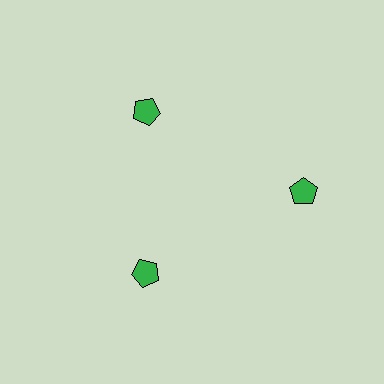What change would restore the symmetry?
The symmetry would be restored by moving it inward, back onto the ring so that all 3 pentagons sit at equal angles and equal distance from the center.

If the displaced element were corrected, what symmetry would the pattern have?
It would have 3-fold rotational symmetry — the pattern would map onto itself every 120 degrees.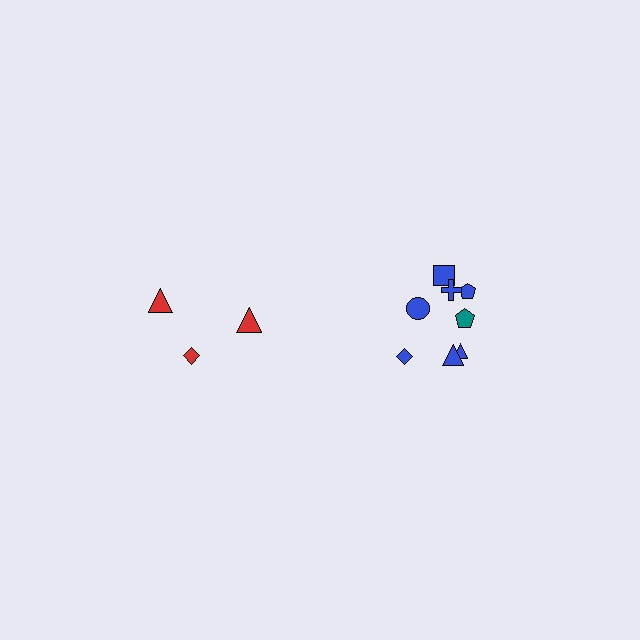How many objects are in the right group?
There are 8 objects.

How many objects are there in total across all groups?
There are 11 objects.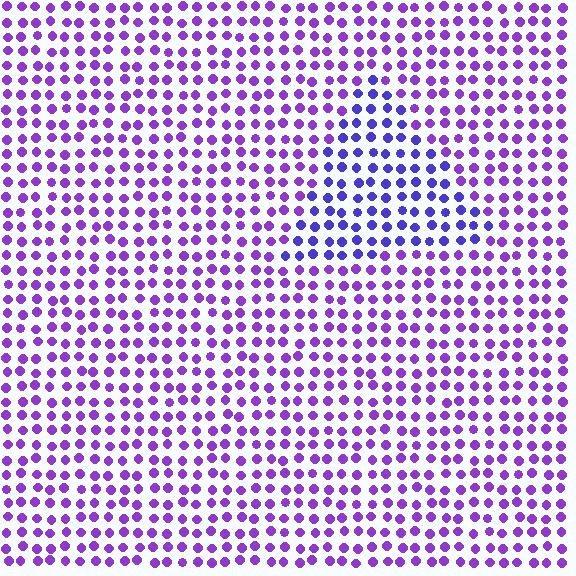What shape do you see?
I see a triangle.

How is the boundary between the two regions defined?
The boundary is defined purely by a slight shift in hue (about 29 degrees). Spacing, size, and orientation are identical on both sides.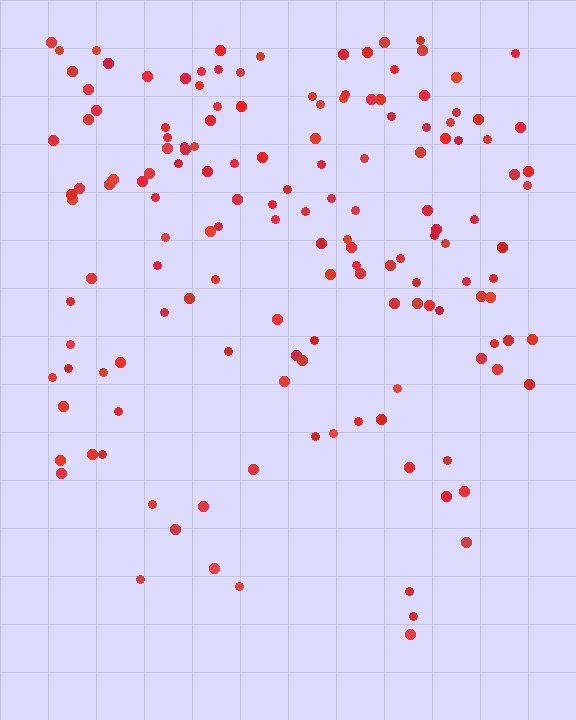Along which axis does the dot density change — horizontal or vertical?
Vertical.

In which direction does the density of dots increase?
From bottom to top, with the top side densest.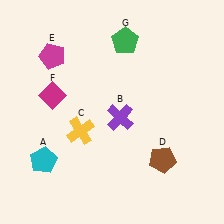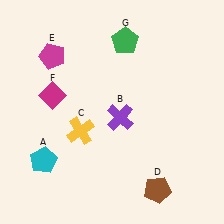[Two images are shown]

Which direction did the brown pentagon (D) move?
The brown pentagon (D) moved down.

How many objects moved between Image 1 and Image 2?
1 object moved between the two images.